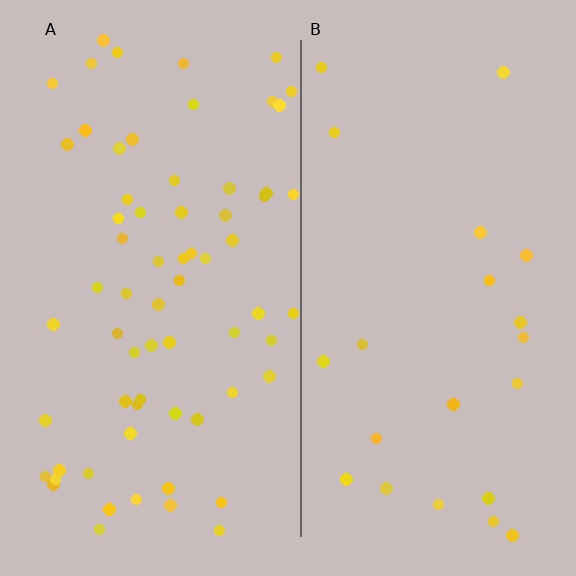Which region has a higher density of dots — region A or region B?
A (the left).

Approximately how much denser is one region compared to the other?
Approximately 3.0× — region A over region B.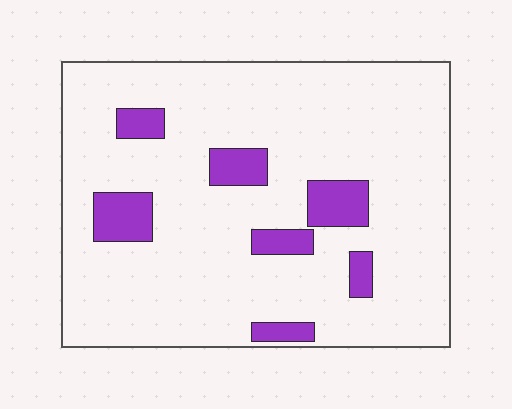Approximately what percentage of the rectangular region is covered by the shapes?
Approximately 10%.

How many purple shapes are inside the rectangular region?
7.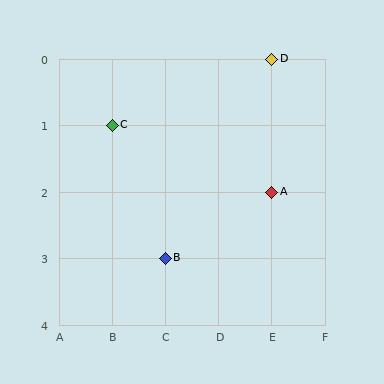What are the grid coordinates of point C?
Point C is at grid coordinates (B, 1).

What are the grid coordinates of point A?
Point A is at grid coordinates (E, 2).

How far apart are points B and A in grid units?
Points B and A are 2 columns and 1 row apart (about 2.2 grid units diagonally).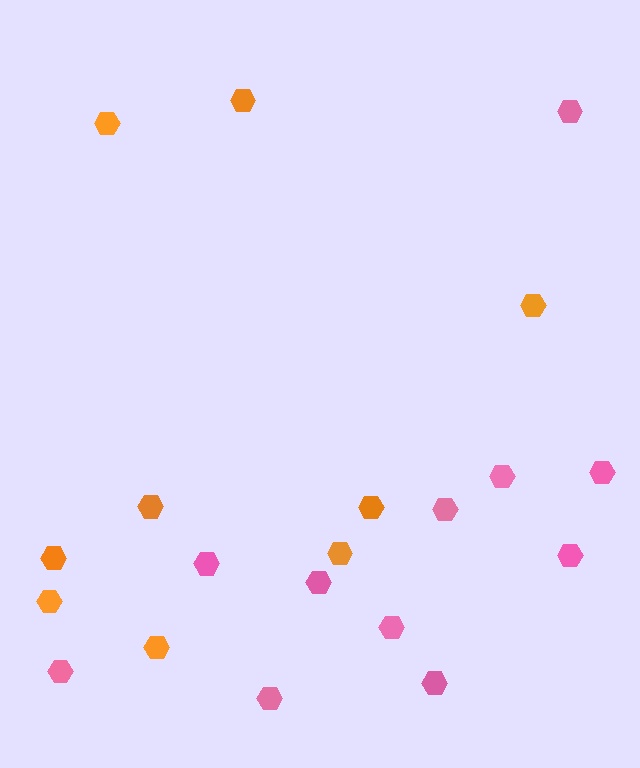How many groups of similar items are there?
There are 2 groups: one group of orange hexagons (9) and one group of pink hexagons (11).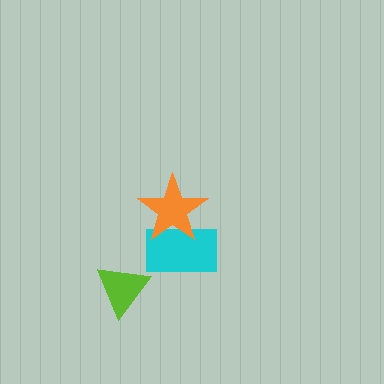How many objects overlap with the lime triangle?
0 objects overlap with the lime triangle.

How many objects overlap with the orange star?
1 object overlaps with the orange star.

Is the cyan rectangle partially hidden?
Yes, it is partially covered by another shape.